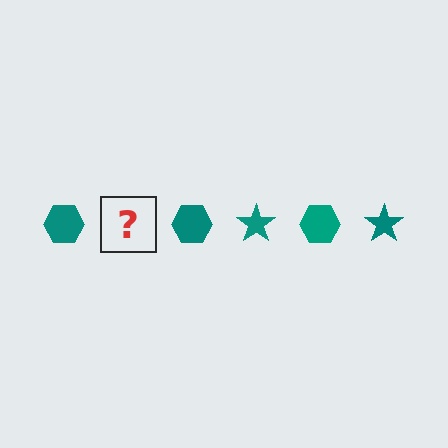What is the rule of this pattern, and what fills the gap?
The rule is that the pattern cycles through hexagon, star shapes in teal. The gap should be filled with a teal star.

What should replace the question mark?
The question mark should be replaced with a teal star.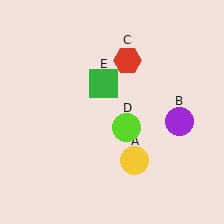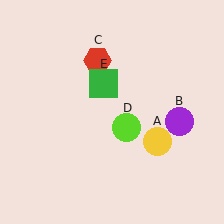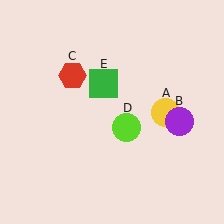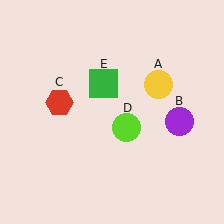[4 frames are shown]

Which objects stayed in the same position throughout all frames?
Purple circle (object B) and lime circle (object D) and green square (object E) remained stationary.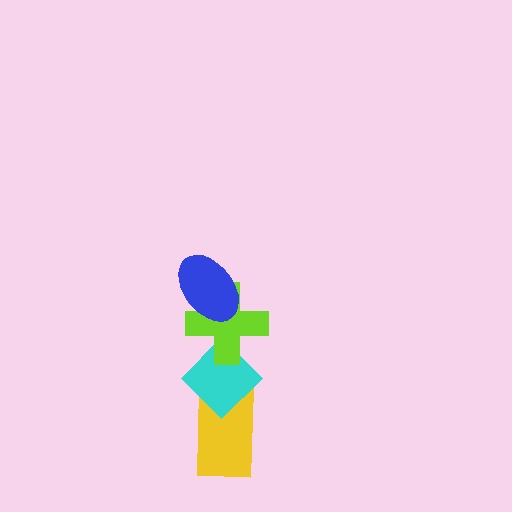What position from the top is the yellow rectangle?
The yellow rectangle is 4th from the top.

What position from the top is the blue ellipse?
The blue ellipse is 1st from the top.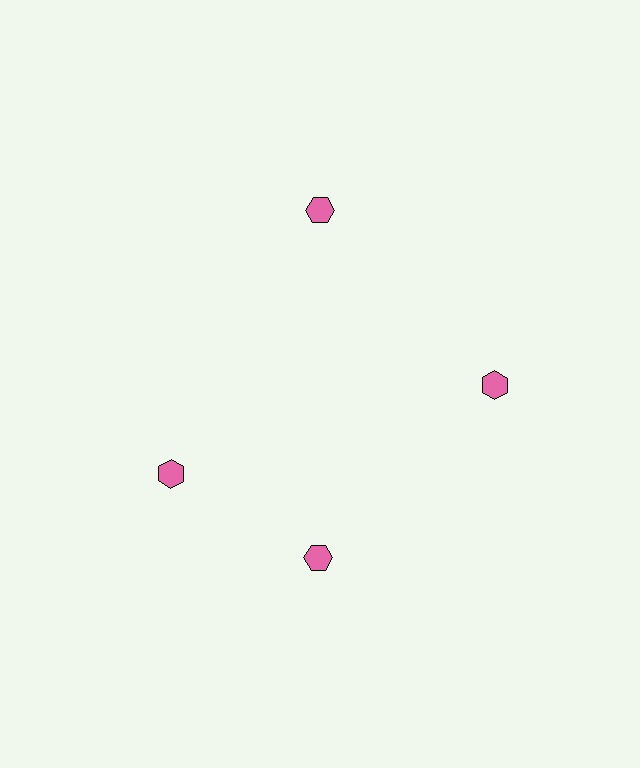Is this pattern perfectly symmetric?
No. The 4 pink hexagons are arranged in a ring, but one element near the 9 o'clock position is rotated out of alignment along the ring, breaking the 4-fold rotational symmetry.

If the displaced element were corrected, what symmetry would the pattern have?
It would have 4-fold rotational symmetry — the pattern would map onto itself every 90 degrees.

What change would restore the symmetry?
The symmetry would be restored by rotating it back into even spacing with its neighbors so that all 4 hexagons sit at equal angles and equal distance from the center.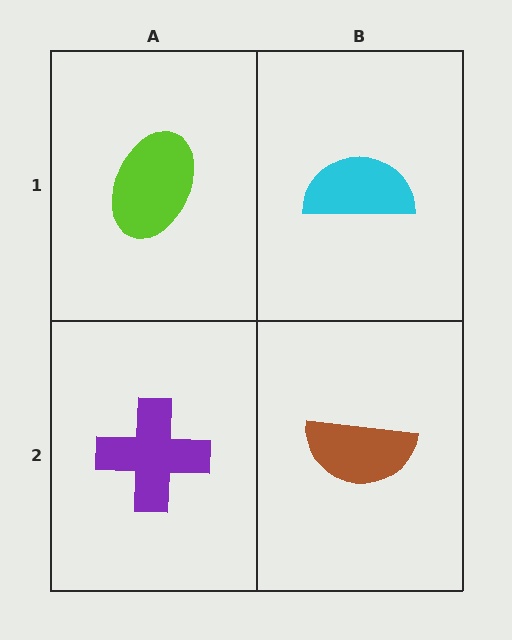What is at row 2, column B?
A brown semicircle.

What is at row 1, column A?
A lime ellipse.